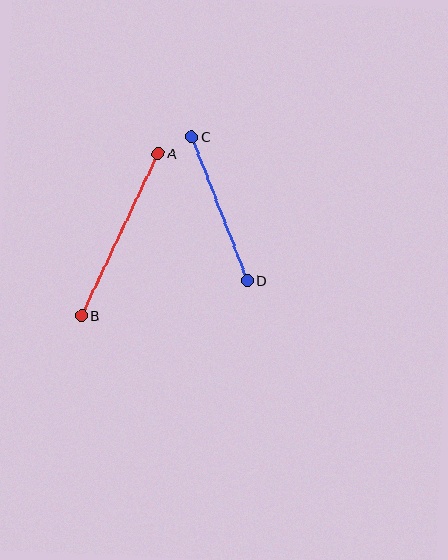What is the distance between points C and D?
The distance is approximately 154 pixels.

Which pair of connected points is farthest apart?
Points A and B are farthest apart.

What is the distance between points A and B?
The distance is approximately 179 pixels.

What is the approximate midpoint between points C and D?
The midpoint is at approximately (220, 208) pixels.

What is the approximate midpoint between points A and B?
The midpoint is at approximately (120, 234) pixels.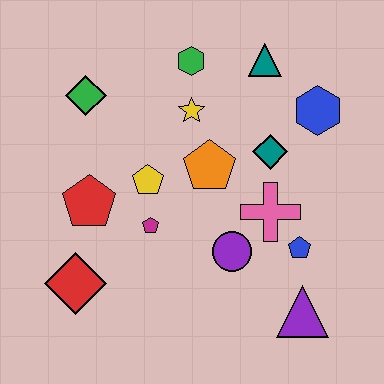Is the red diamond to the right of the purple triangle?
No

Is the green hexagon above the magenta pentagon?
Yes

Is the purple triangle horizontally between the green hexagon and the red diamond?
No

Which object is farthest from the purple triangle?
The green diamond is farthest from the purple triangle.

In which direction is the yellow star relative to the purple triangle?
The yellow star is above the purple triangle.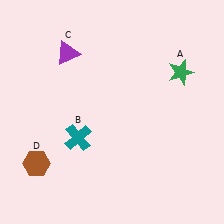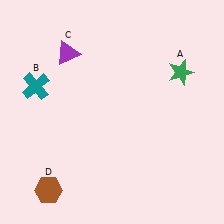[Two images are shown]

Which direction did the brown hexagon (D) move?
The brown hexagon (D) moved down.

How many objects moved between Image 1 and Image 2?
2 objects moved between the two images.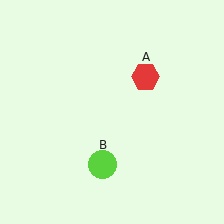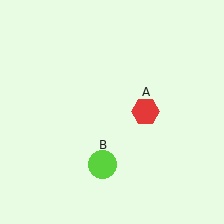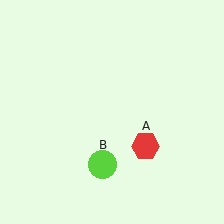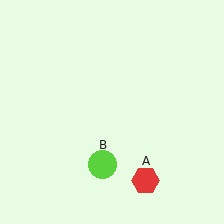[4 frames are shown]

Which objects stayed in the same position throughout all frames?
Lime circle (object B) remained stationary.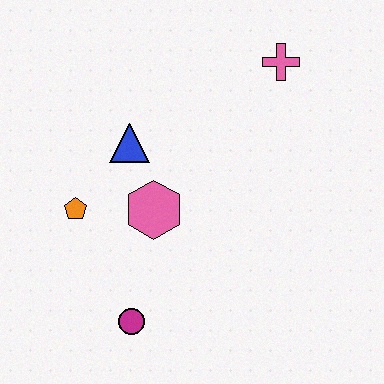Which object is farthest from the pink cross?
The magenta circle is farthest from the pink cross.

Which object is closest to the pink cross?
The blue triangle is closest to the pink cross.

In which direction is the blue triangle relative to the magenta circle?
The blue triangle is above the magenta circle.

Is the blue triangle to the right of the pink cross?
No